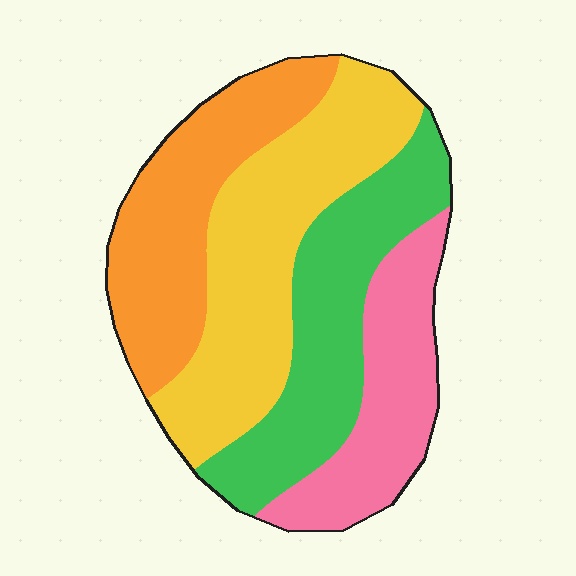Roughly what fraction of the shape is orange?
Orange covers roughly 25% of the shape.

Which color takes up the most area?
Yellow, at roughly 30%.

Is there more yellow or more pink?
Yellow.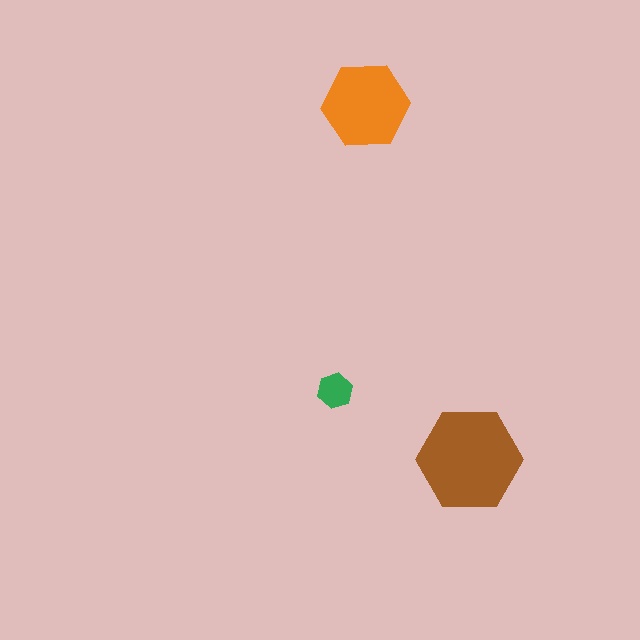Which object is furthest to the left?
The green hexagon is leftmost.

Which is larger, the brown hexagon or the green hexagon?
The brown one.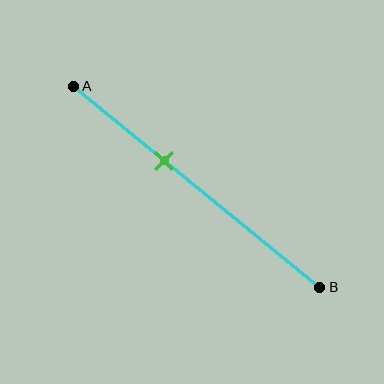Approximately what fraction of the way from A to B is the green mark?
The green mark is approximately 35% of the way from A to B.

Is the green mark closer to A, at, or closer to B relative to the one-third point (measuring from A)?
The green mark is closer to point B than the one-third point of segment AB.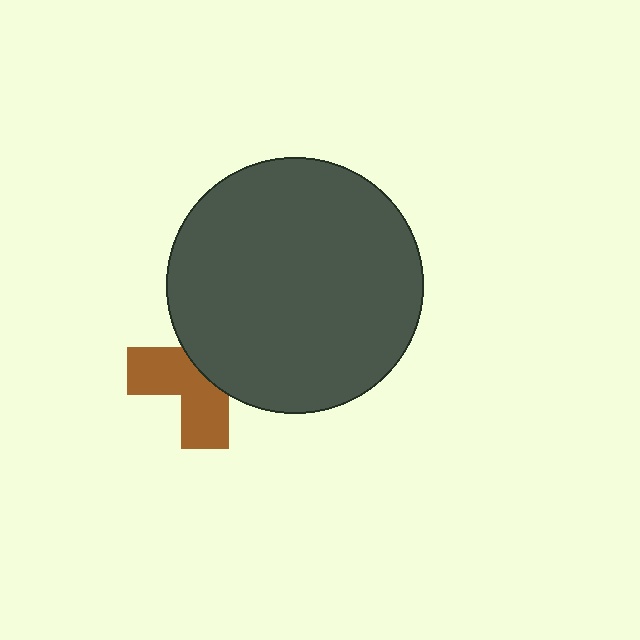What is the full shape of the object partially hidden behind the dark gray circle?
The partially hidden object is a brown cross.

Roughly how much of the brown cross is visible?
About half of it is visible (roughly 48%).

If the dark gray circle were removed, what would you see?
You would see the complete brown cross.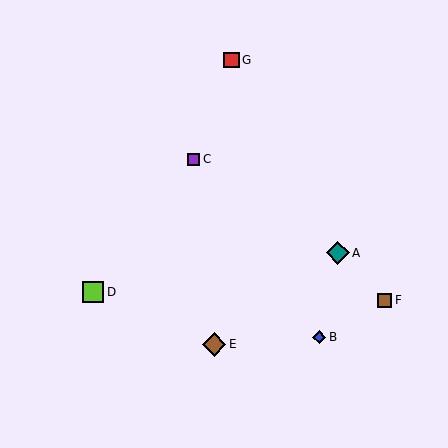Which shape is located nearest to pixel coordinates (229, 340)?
The brown diamond (labeled E) at (214, 344) is nearest to that location.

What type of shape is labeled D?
Shape D is a lime square.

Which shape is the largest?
The brown diamond (labeled E) is the largest.